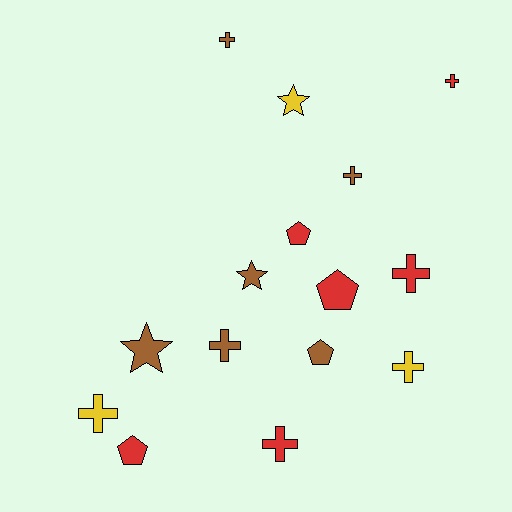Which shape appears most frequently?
Cross, with 8 objects.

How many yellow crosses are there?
There are 2 yellow crosses.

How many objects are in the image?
There are 15 objects.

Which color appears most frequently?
Red, with 6 objects.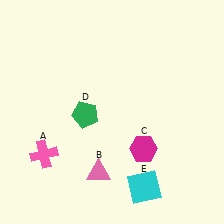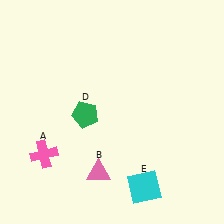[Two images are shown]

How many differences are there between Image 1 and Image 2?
There is 1 difference between the two images.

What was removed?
The magenta hexagon (C) was removed in Image 2.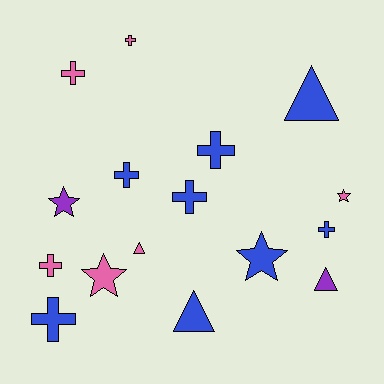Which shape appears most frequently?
Cross, with 8 objects.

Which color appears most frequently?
Blue, with 8 objects.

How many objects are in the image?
There are 16 objects.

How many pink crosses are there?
There are 3 pink crosses.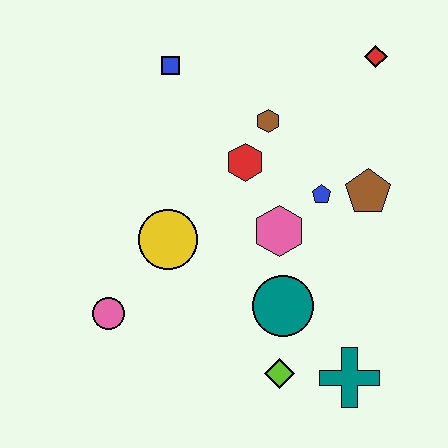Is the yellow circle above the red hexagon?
No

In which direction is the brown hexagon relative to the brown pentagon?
The brown hexagon is to the left of the brown pentagon.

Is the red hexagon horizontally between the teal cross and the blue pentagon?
No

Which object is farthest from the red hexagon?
The teal cross is farthest from the red hexagon.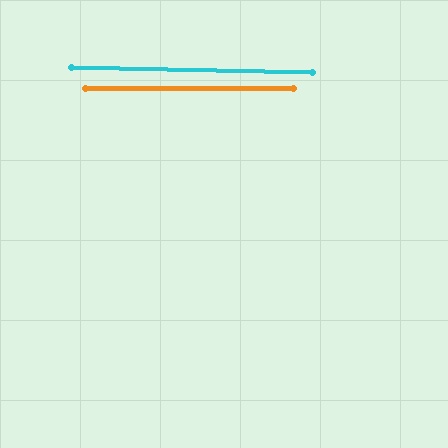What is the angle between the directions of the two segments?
Approximately 1 degree.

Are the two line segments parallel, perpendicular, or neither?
Parallel — their directions differ by only 1.1°.